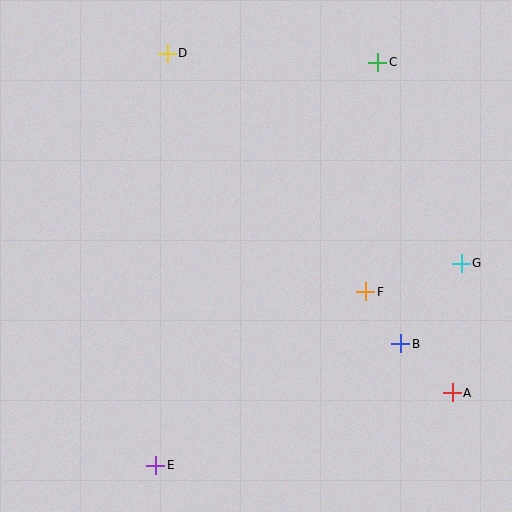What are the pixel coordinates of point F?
Point F is at (366, 292).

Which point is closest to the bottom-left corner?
Point E is closest to the bottom-left corner.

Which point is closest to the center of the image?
Point F at (366, 292) is closest to the center.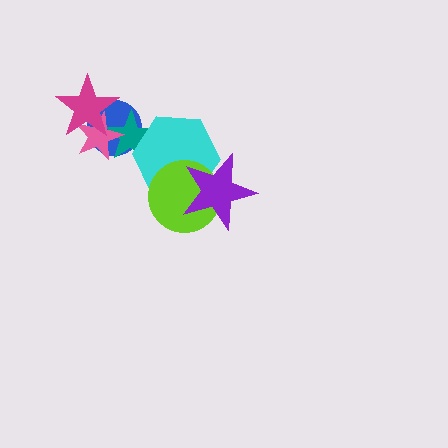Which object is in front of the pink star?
The magenta star is in front of the pink star.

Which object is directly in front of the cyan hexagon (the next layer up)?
The lime circle is directly in front of the cyan hexagon.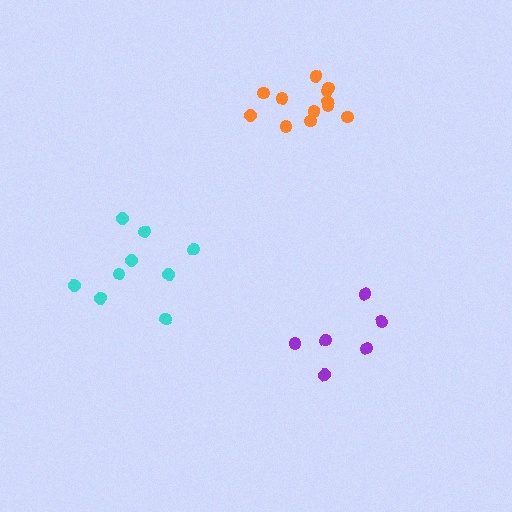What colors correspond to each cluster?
The clusters are colored: purple, orange, cyan.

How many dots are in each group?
Group 1: 6 dots, Group 2: 12 dots, Group 3: 9 dots (27 total).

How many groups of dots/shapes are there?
There are 3 groups.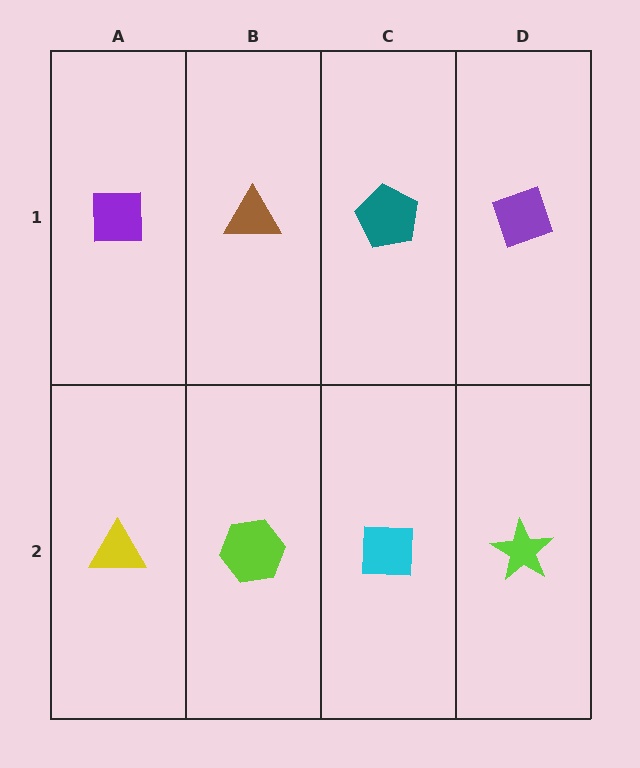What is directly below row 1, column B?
A lime hexagon.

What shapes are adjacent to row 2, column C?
A teal pentagon (row 1, column C), a lime hexagon (row 2, column B), a lime star (row 2, column D).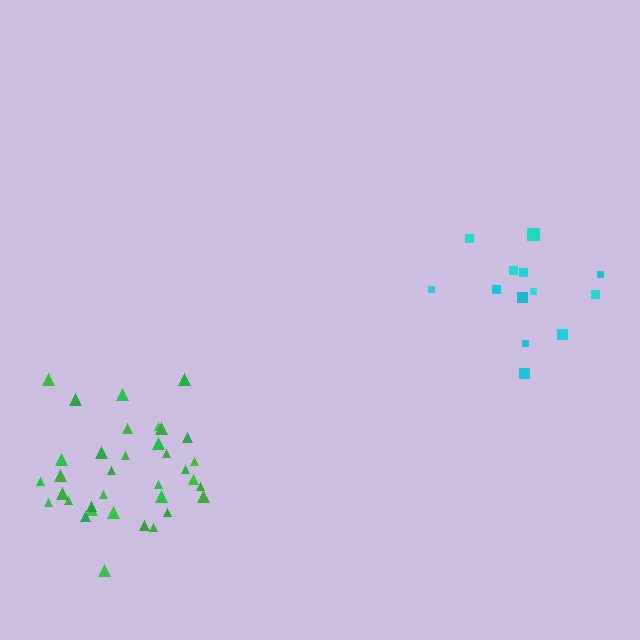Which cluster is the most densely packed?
Green.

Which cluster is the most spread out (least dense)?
Cyan.